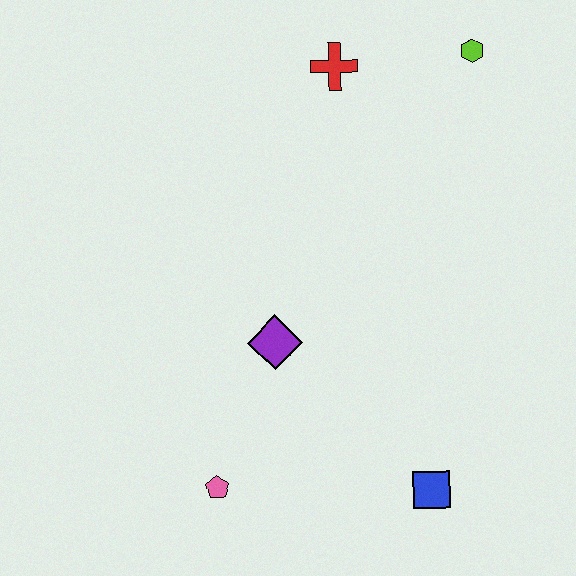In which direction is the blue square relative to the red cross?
The blue square is below the red cross.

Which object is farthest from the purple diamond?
The lime hexagon is farthest from the purple diamond.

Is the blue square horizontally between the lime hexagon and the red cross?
Yes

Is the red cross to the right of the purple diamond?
Yes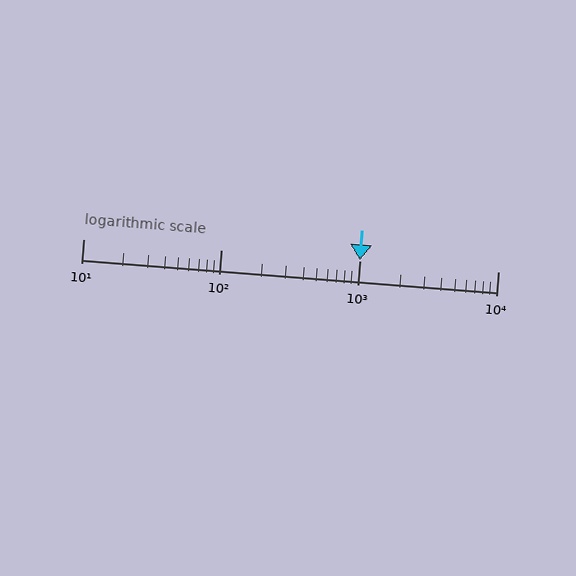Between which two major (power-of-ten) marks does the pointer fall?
The pointer is between 1000 and 10000.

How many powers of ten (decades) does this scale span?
The scale spans 3 decades, from 10 to 10000.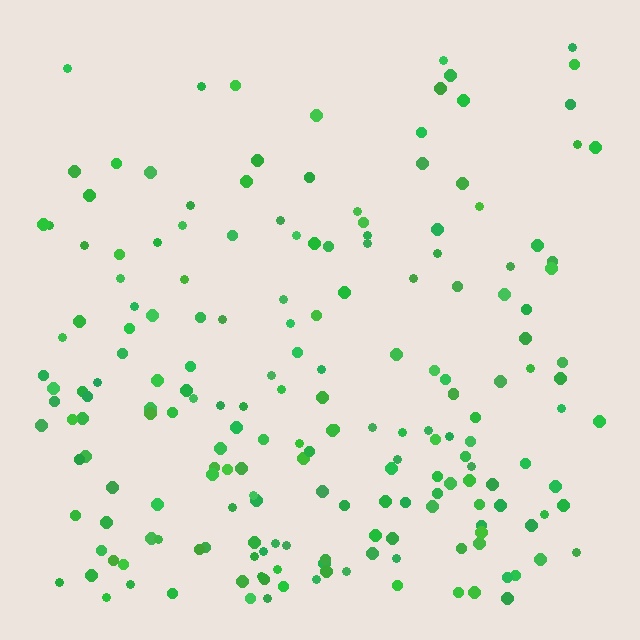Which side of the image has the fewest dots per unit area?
The top.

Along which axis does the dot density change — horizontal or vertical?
Vertical.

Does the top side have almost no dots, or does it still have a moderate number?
Still a moderate number, just noticeably fewer than the bottom.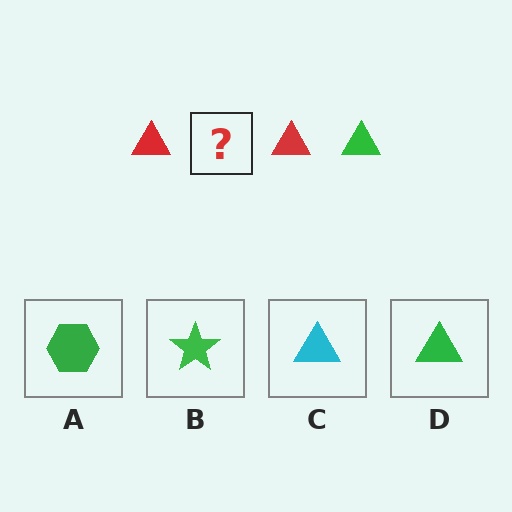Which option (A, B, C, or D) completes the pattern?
D.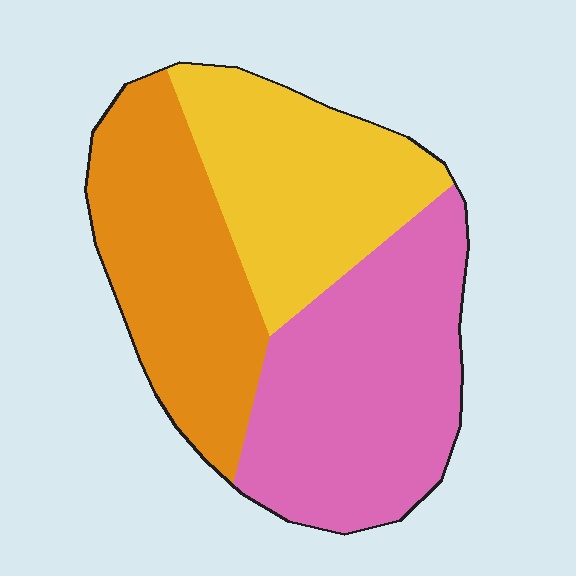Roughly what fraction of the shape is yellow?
Yellow takes up between a quarter and a half of the shape.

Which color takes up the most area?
Pink, at roughly 40%.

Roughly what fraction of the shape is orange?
Orange covers roughly 30% of the shape.